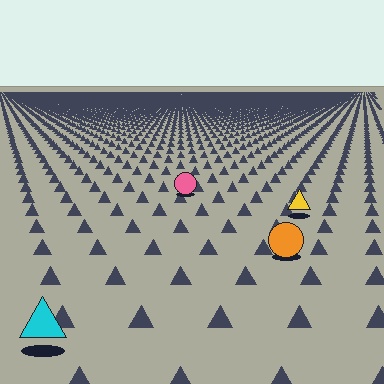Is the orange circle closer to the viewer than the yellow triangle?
Yes. The orange circle is closer — you can tell from the texture gradient: the ground texture is coarser near it.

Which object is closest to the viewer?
The cyan triangle is closest. The texture marks near it are larger and more spread out.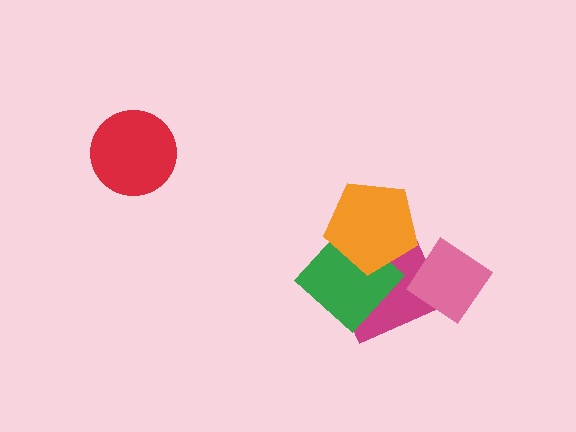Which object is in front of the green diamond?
The orange pentagon is in front of the green diamond.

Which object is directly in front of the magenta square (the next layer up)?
The pink diamond is directly in front of the magenta square.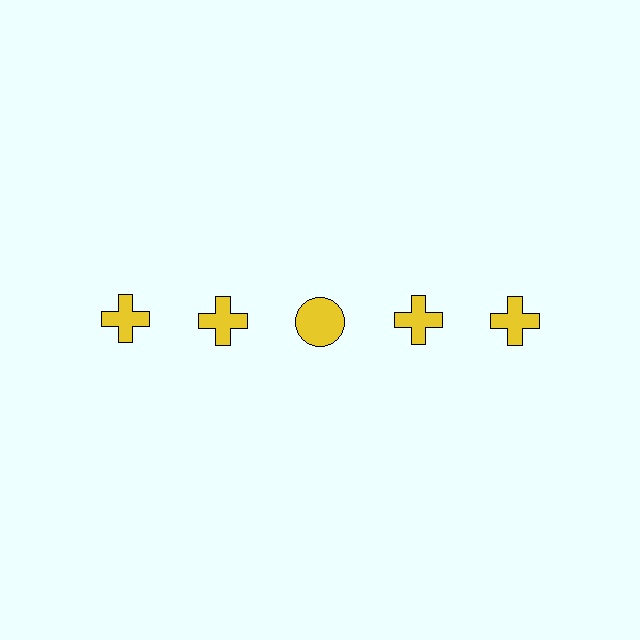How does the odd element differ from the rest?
It has a different shape: circle instead of cross.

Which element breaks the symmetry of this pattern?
The yellow circle in the top row, center column breaks the symmetry. All other shapes are yellow crosses.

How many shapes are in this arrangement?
There are 5 shapes arranged in a grid pattern.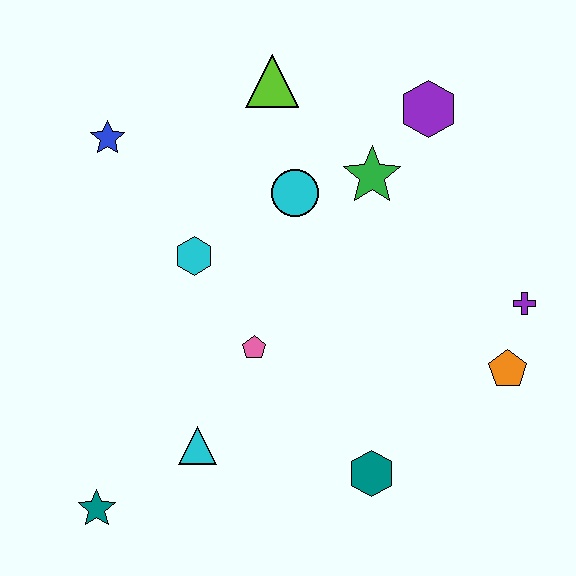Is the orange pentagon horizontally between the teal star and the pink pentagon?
No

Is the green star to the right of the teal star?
Yes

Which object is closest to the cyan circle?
The green star is closest to the cyan circle.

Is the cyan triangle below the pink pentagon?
Yes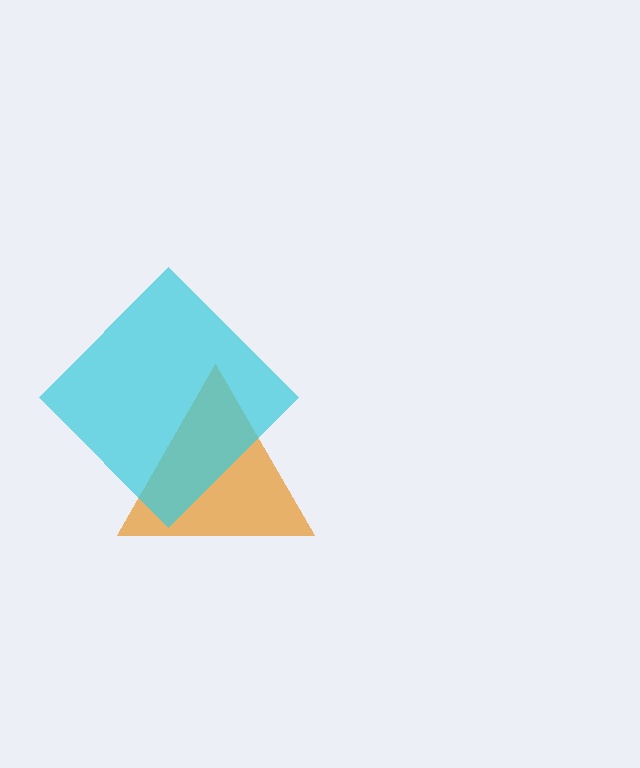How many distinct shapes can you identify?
There are 2 distinct shapes: an orange triangle, a cyan diamond.